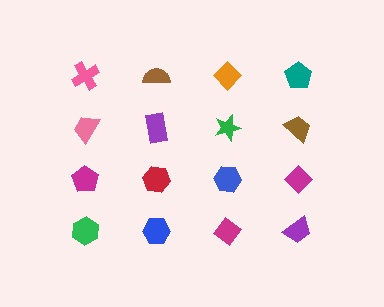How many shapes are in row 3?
4 shapes.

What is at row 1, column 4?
A teal pentagon.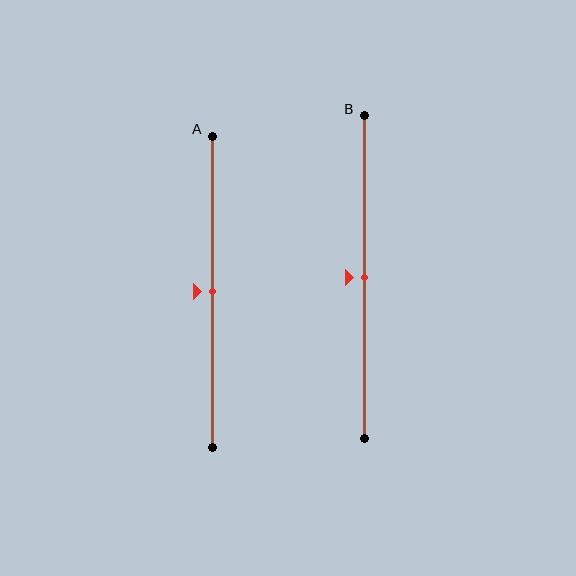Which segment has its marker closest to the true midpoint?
Segment A has its marker closest to the true midpoint.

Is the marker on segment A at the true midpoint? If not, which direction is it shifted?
Yes, the marker on segment A is at the true midpoint.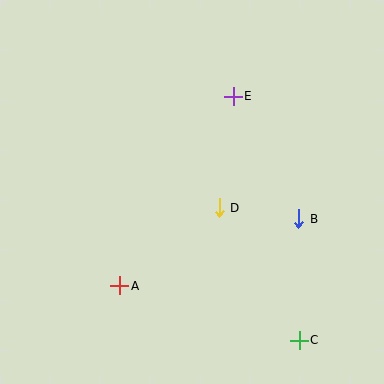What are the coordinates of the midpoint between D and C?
The midpoint between D and C is at (259, 274).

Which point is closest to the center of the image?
Point D at (219, 208) is closest to the center.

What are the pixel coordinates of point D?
Point D is at (219, 208).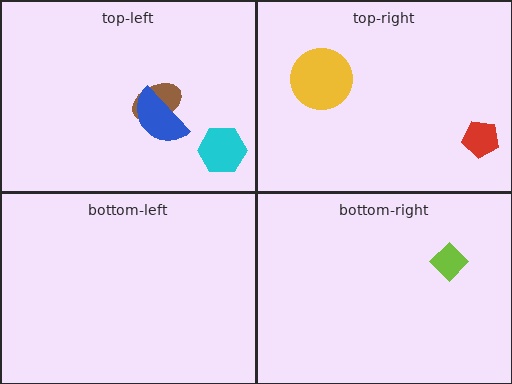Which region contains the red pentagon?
The top-right region.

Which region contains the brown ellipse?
The top-left region.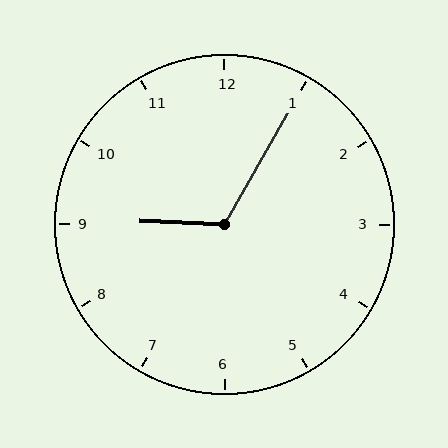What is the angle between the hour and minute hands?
Approximately 118 degrees.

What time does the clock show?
9:05.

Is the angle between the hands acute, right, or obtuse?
It is obtuse.